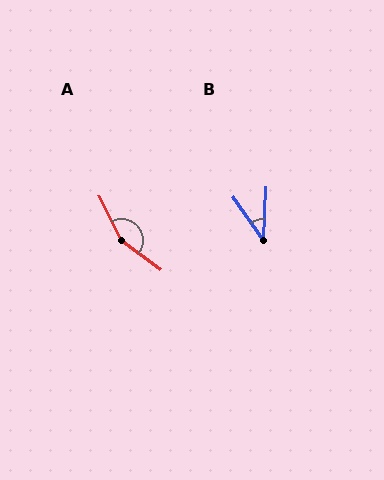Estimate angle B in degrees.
Approximately 38 degrees.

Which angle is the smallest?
B, at approximately 38 degrees.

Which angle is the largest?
A, at approximately 153 degrees.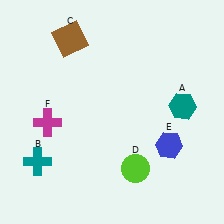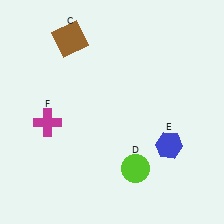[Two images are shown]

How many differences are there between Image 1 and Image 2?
There are 2 differences between the two images.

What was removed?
The teal hexagon (A), the teal cross (B) were removed in Image 2.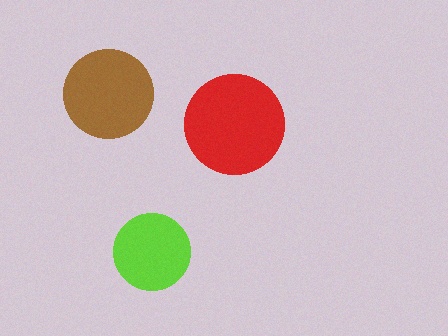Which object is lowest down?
The lime circle is bottommost.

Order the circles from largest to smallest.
the red one, the brown one, the lime one.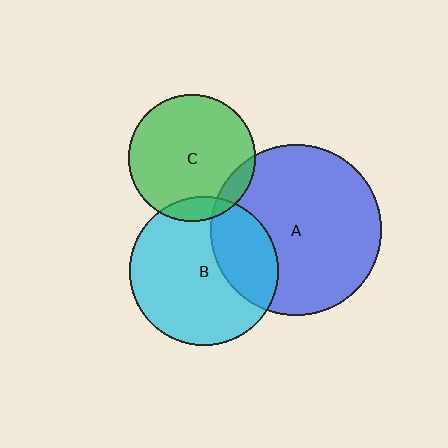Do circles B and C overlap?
Yes.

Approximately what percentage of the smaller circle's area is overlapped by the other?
Approximately 10%.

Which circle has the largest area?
Circle A (blue).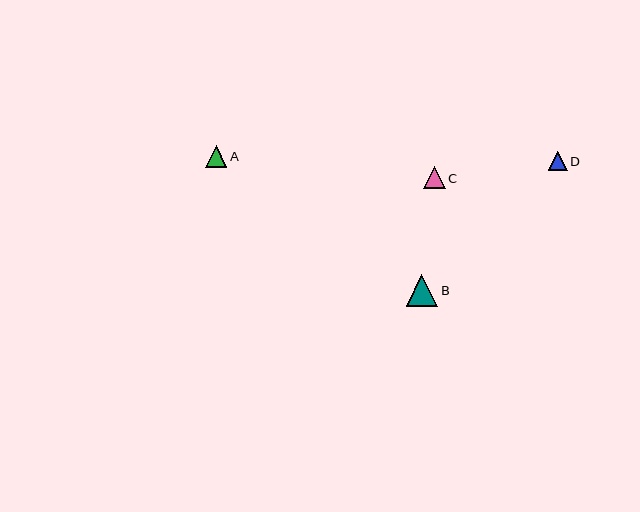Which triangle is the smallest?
Triangle D is the smallest with a size of approximately 19 pixels.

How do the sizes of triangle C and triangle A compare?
Triangle C and triangle A are approximately the same size.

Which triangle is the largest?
Triangle B is the largest with a size of approximately 32 pixels.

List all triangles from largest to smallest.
From largest to smallest: B, C, A, D.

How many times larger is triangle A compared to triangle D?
Triangle A is approximately 1.1 times the size of triangle D.